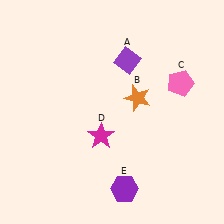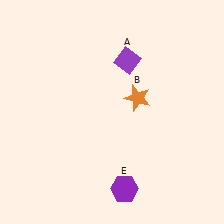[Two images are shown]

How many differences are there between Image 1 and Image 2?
There are 2 differences between the two images.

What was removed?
The magenta star (D), the pink pentagon (C) were removed in Image 2.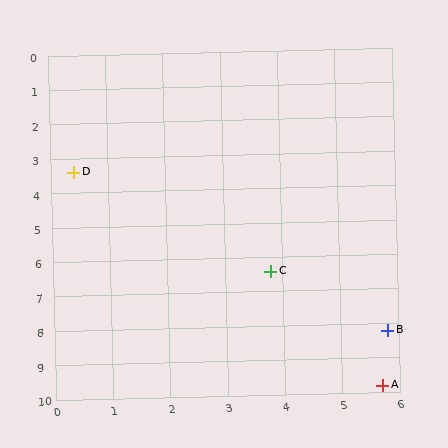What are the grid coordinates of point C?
Point C is at approximately (3.8, 6.4).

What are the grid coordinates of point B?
Point B is at approximately (5.8, 8.2).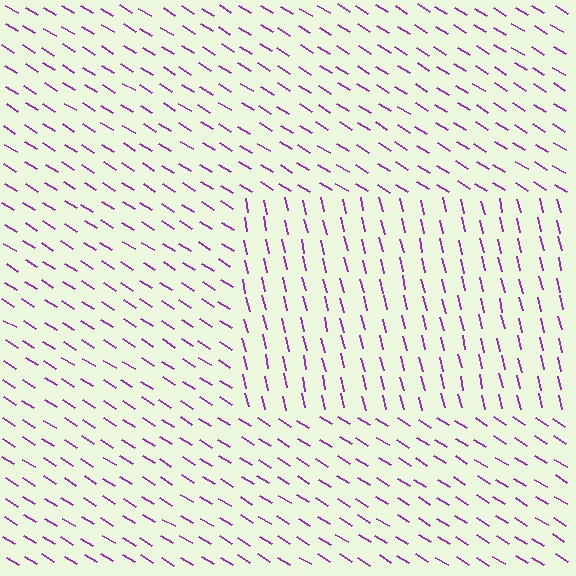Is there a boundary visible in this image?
Yes, there is a texture boundary formed by a change in line orientation.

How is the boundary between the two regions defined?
The boundary is defined purely by a change in line orientation (approximately 45 degrees difference). All lines are the same color and thickness.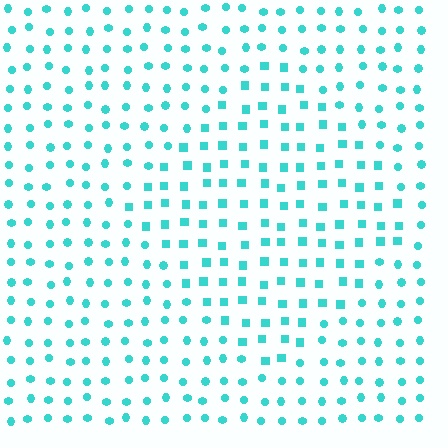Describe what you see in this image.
The image is filled with small cyan elements arranged in a uniform grid. A diamond-shaped region contains squares, while the surrounding area contains circles. The boundary is defined purely by the change in element shape.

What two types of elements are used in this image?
The image uses squares inside the diamond region and circles outside it.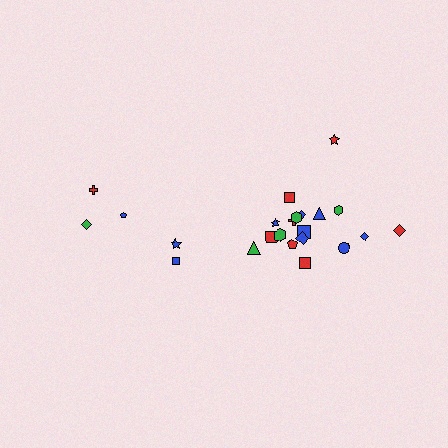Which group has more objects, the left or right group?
The right group.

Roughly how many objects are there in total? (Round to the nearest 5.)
Roughly 25 objects in total.